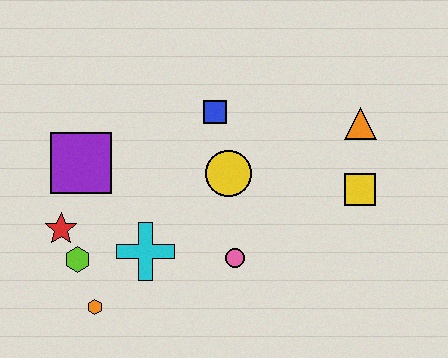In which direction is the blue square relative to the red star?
The blue square is to the right of the red star.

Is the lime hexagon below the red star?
Yes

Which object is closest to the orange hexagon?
The lime hexagon is closest to the orange hexagon.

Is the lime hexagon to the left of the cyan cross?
Yes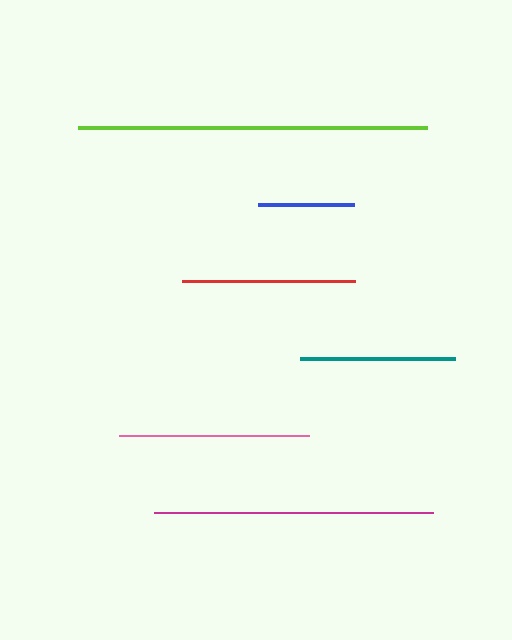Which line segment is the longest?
The lime line is the longest at approximately 349 pixels.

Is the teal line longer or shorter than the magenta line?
The magenta line is longer than the teal line.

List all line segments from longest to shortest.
From longest to shortest: lime, magenta, pink, red, teal, blue.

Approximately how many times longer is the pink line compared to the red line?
The pink line is approximately 1.1 times the length of the red line.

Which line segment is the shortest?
The blue line is the shortest at approximately 96 pixels.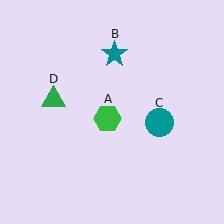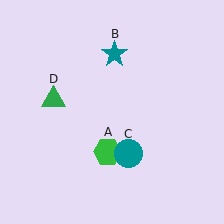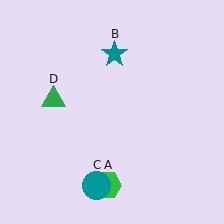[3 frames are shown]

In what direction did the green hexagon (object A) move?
The green hexagon (object A) moved down.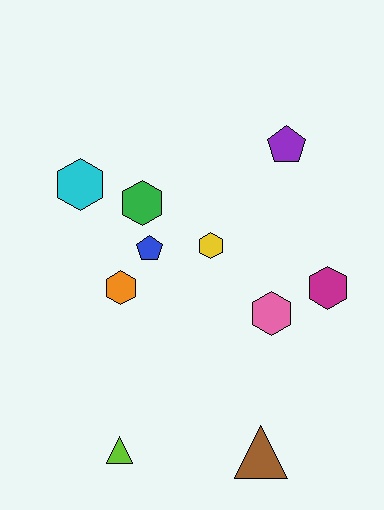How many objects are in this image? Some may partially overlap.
There are 10 objects.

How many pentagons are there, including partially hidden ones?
There are 2 pentagons.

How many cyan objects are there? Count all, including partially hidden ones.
There is 1 cyan object.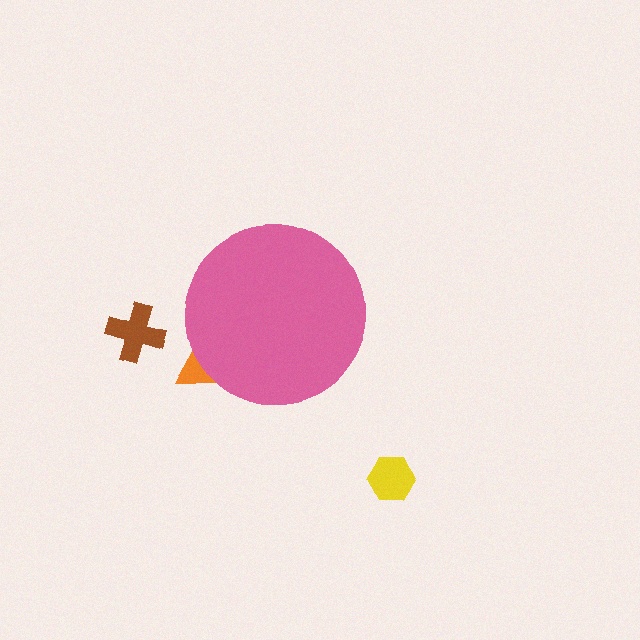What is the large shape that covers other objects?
A pink circle.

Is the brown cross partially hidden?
No, the brown cross is fully visible.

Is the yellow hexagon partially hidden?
No, the yellow hexagon is fully visible.